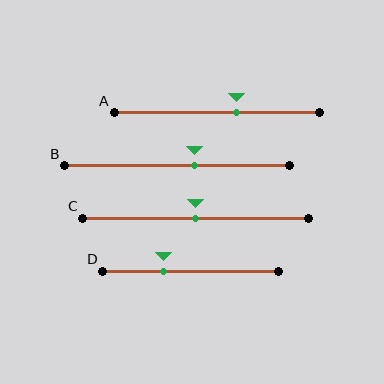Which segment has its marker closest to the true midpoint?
Segment C has its marker closest to the true midpoint.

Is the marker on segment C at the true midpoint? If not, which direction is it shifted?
Yes, the marker on segment C is at the true midpoint.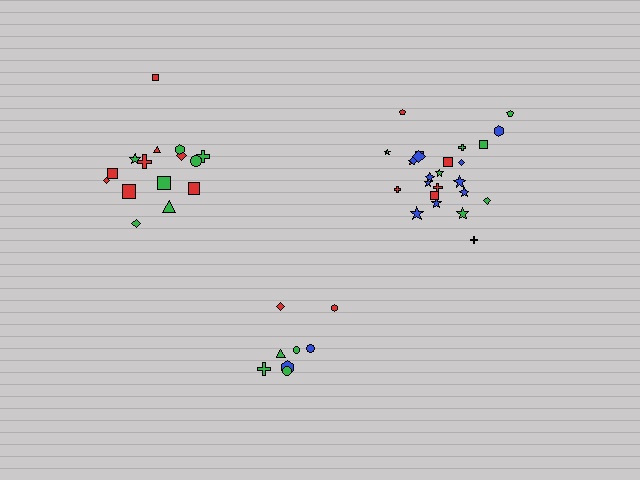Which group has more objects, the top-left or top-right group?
The top-right group.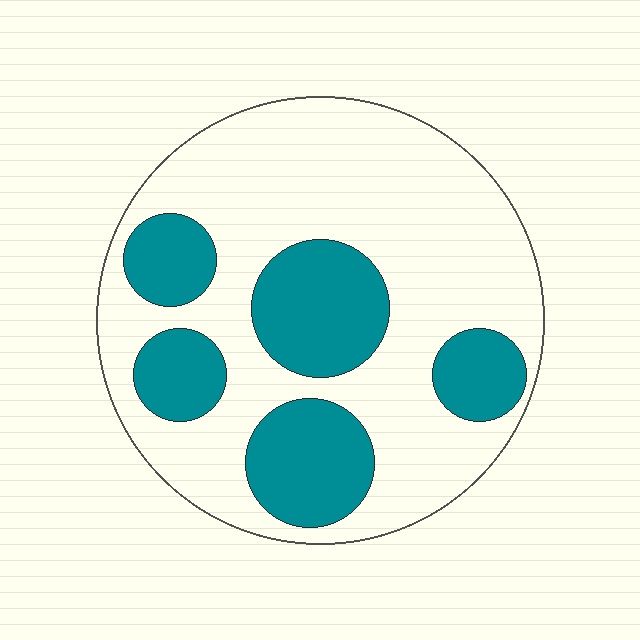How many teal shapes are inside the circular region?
5.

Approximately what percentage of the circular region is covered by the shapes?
Approximately 30%.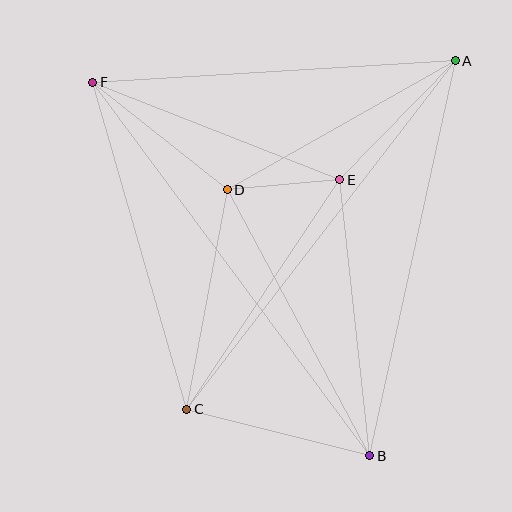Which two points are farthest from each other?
Points B and F are farthest from each other.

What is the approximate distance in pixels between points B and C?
The distance between B and C is approximately 189 pixels.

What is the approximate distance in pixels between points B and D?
The distance between B and D is approximately 302 pixels.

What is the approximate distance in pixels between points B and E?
The distance between B and E is approximately 277 pixels.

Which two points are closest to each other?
Points D and E are closest to each other.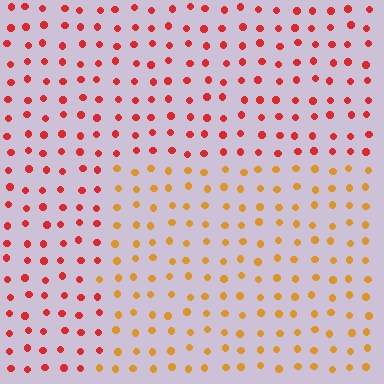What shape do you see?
I see a rectangle.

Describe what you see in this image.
The image is filled with small red elements in a uniform arrangement. A rectangle-shaped region is visible where the elements are tinted to a slightly different hue, forming a subtle color boundary.